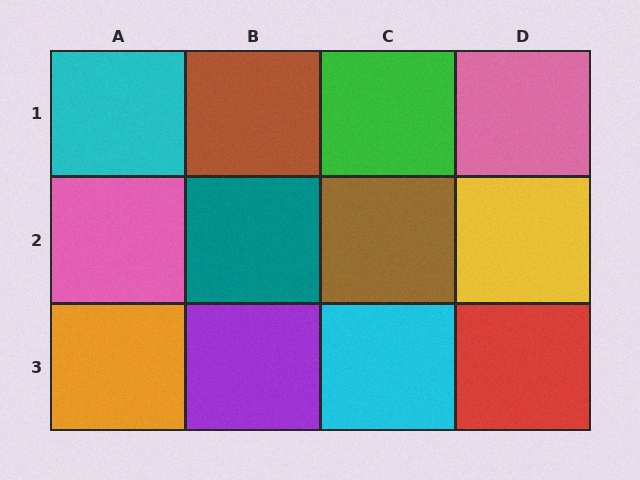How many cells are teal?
1 cell is teal.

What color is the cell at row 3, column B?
Purple.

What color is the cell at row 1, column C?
Green.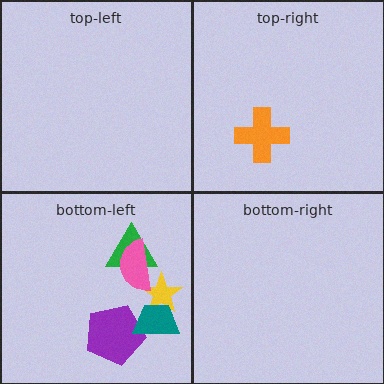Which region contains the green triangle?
The bottom-left region.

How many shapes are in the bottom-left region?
5.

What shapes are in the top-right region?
The orange cross.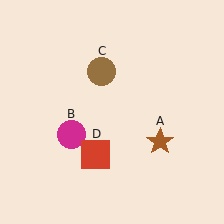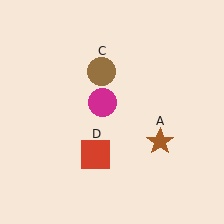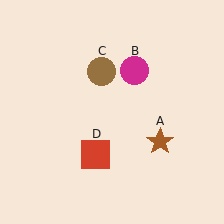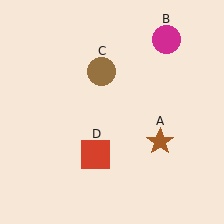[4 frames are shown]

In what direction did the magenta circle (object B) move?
The magenta circle (object B) moved up and to the right.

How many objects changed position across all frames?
1 object changed position: magenta circle (object B).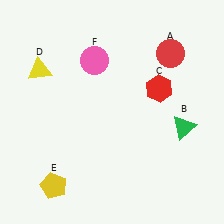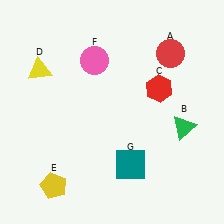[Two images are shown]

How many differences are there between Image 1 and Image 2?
There is 1 difference between the two images.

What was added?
A teal square (G) was added in Image 2.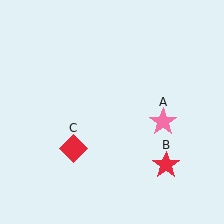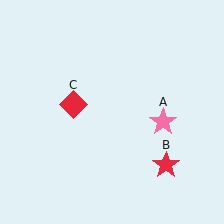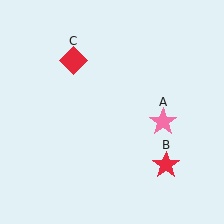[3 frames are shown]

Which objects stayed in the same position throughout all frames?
Pink star (object A) and red star (object B) remained stationary.